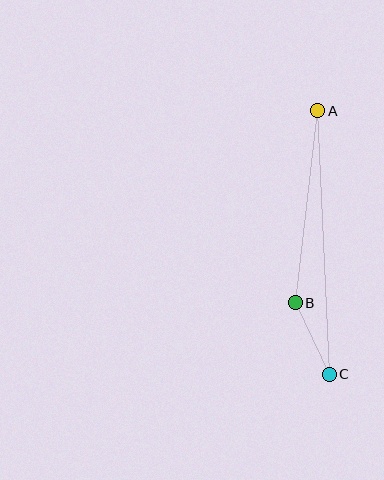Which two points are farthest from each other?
Points A and C are farthest from each other.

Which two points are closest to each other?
Points B and C are closest to each other.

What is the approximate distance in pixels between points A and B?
The distance between A and B is approximately 193 pixels.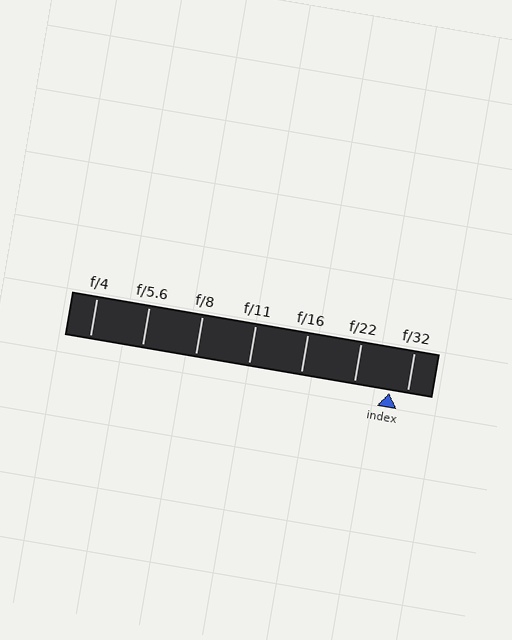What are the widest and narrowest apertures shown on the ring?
The widest aperture shown is f/4 and the narrowest is f/32.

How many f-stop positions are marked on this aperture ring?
There are 7 f-stop positions marked.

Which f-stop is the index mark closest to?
The index mark is closest to f/32.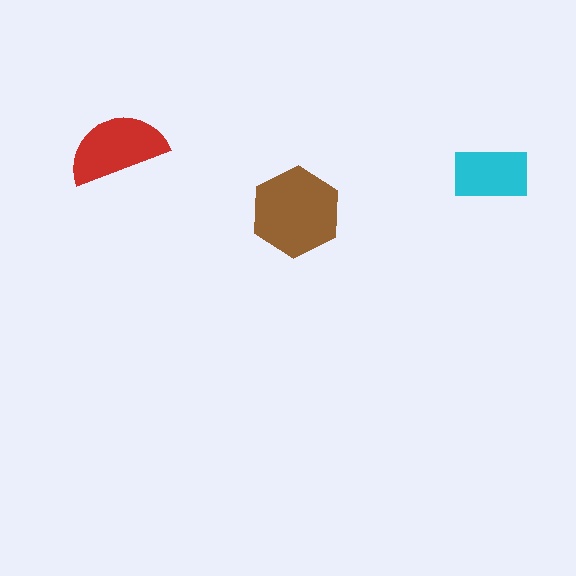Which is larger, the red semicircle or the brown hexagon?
The brown hexagon.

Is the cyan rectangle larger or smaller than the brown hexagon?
Smaller.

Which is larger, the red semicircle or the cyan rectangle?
The red semicircle.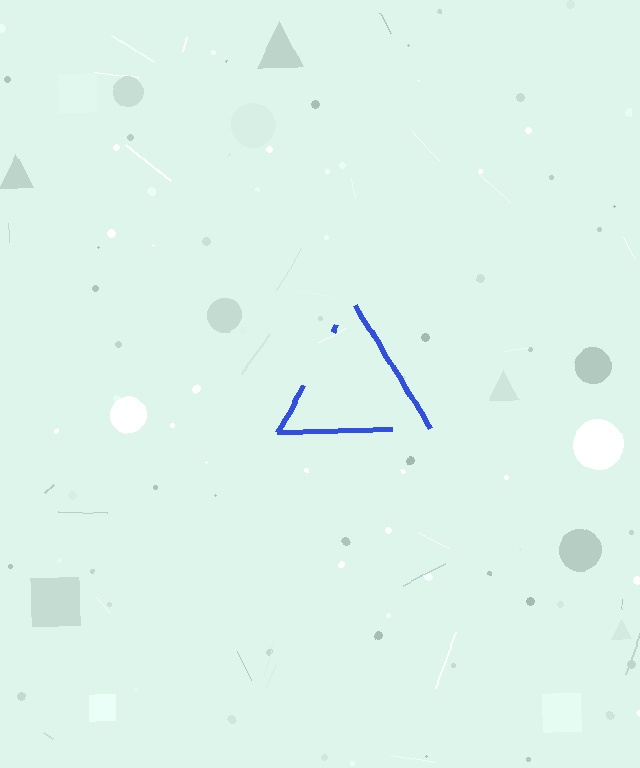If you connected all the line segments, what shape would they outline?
They would outline a triangle.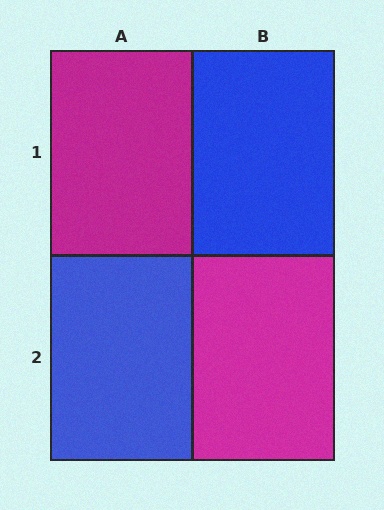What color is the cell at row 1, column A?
Magenta.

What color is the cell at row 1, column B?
Blue.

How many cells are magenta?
2 cells are magenta.